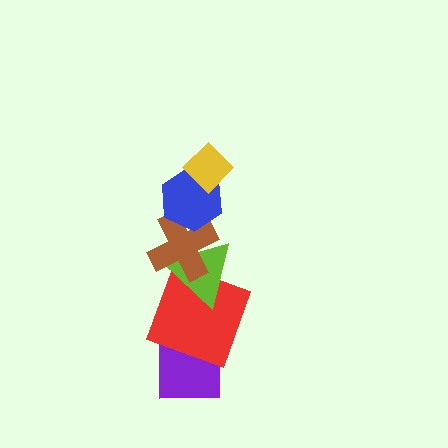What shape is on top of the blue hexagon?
The yellow diamond is on top of the blue hexagon.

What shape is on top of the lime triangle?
The brown cross is on top of the lime triangle.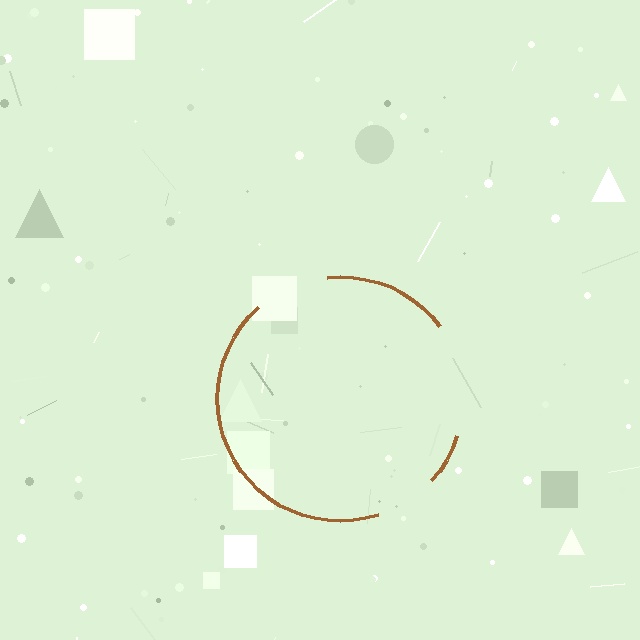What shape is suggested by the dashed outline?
The dashed outline suggests a circle.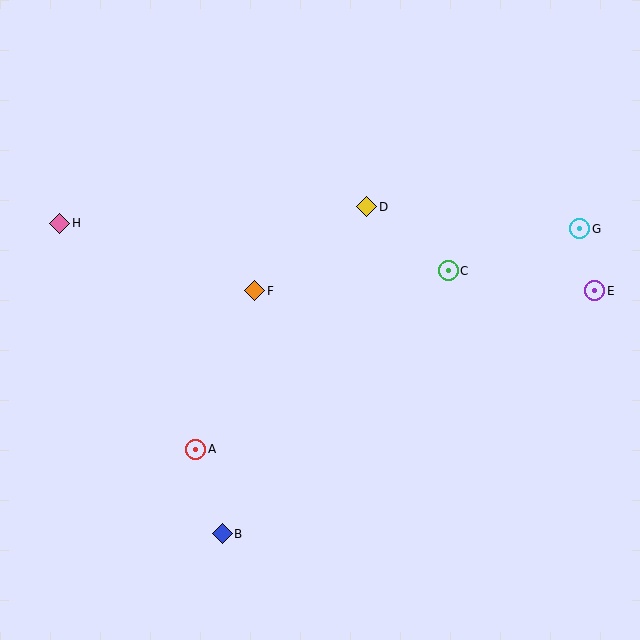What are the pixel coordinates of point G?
Point G is at (580, 229).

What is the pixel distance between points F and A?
The distance between F and A is 169 pixels.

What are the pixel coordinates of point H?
Point H is at (60, 223).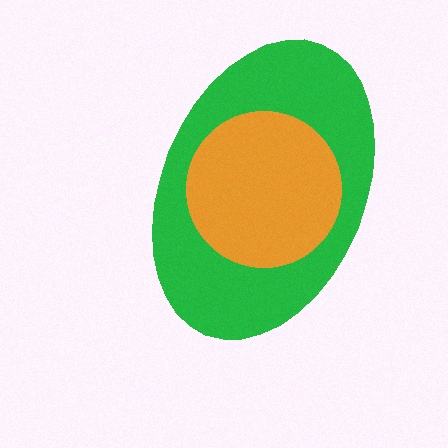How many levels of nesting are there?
2.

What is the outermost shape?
The green ellipse.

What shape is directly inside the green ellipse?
The orange circle.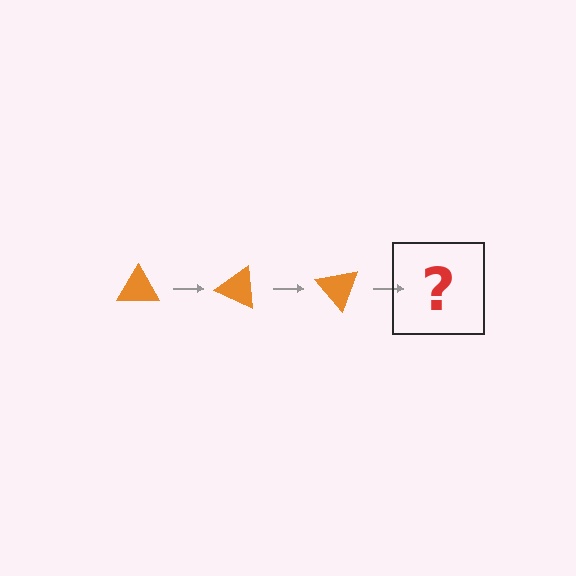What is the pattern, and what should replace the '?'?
The pattern is that the triangle rotates 25 degrees each step. The '?' should be an orange triangle rotated 75 degrees.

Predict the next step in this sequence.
The next step is an orange triangle rotated 75 degrees.